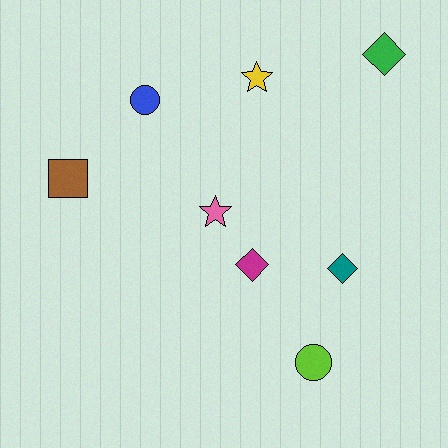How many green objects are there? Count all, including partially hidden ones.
There is 1 green object.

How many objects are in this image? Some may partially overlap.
There are 8 objects.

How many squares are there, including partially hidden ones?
There is 1 square.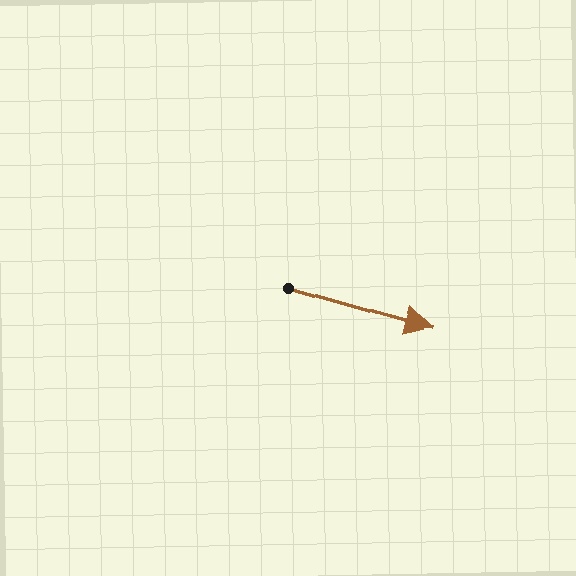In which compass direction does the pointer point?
East.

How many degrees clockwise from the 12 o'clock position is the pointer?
Approximately 106 degrees.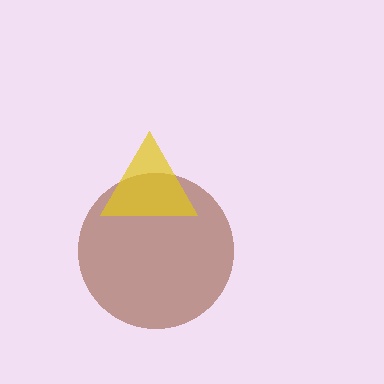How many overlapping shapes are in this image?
There are 2 overlapping shapes in the image.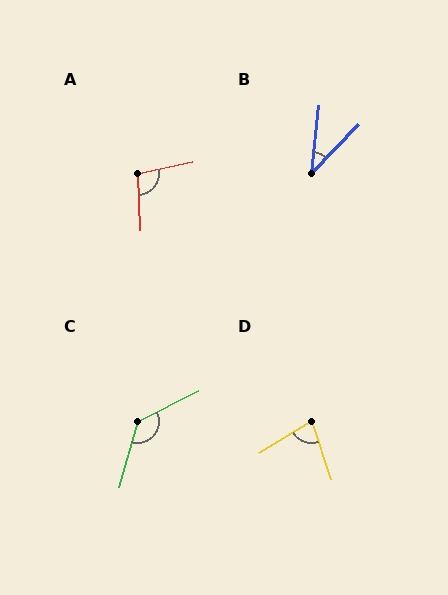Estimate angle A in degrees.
Approximately 100 degrees.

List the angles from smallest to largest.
B (37°), D (77°), A (100°), C (132°).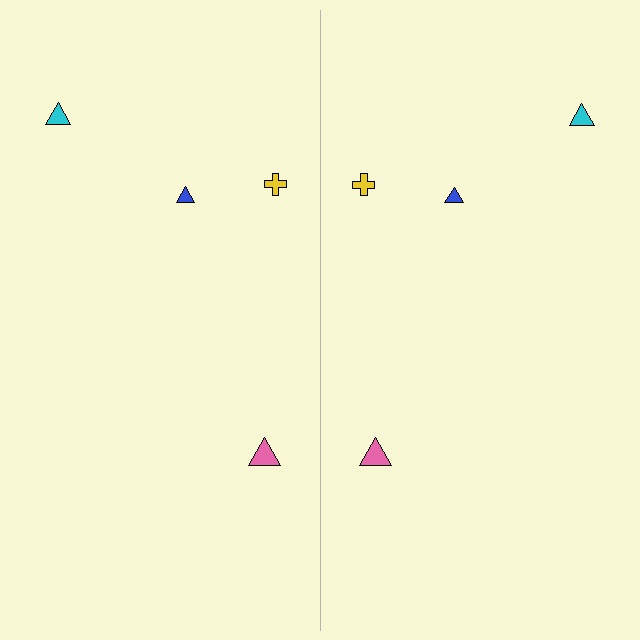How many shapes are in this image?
There are 8 shapes in this image.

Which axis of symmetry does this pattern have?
The pattern has a vertical axis of symmetry running through the center of the image.